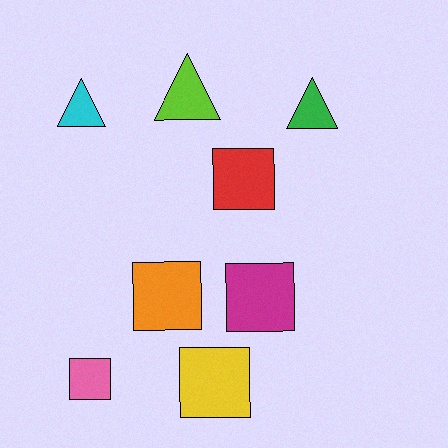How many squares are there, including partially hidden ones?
There are 5 squares.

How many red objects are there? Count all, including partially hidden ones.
There is 1 red object.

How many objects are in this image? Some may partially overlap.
There are 8 objects.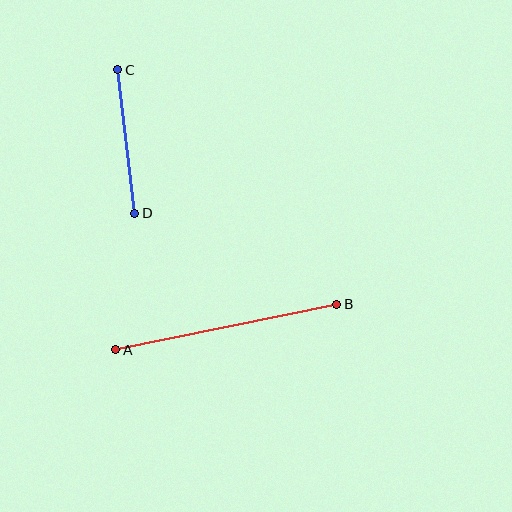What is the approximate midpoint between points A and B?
The midpoint is at approximately (226, 327) pixels.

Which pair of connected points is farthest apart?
Points A and B are farthest apart.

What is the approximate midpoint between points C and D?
The midpoint is at approximately (126, 142) pixels.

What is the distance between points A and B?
The distance is approximately 226 pixels.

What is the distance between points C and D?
The distance is approximately 144 pixels.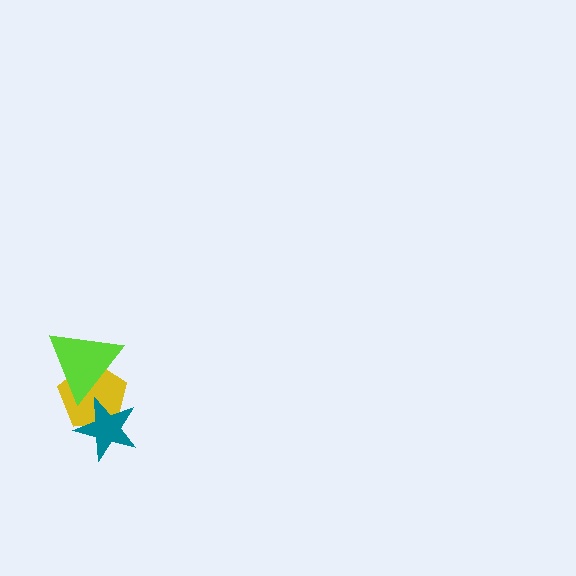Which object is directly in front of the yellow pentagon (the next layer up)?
The lime triangle is directly in front of the yellow pentagon.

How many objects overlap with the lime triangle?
1 object overlaps with the lime triangle.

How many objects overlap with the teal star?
1 object overlaps with the teal star.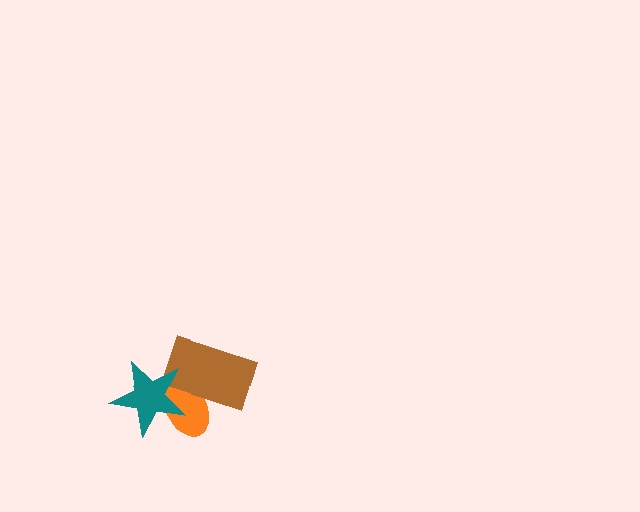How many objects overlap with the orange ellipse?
2 objects overlap with the orange ellipse.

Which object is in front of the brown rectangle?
The teal star is in front of the brown rectangle.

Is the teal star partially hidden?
No, no other shape covers it.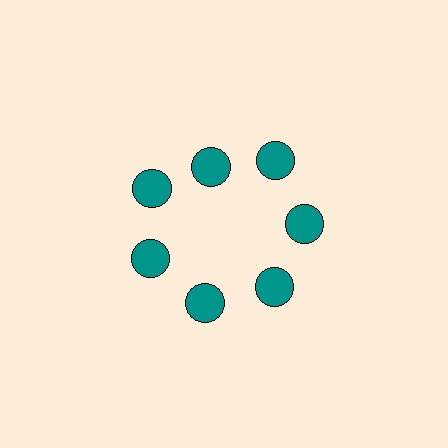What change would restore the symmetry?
The symmetry would be restored by moving it outward, back onto the ring so that all 7 circles sit at equal angles and equal distance from the center.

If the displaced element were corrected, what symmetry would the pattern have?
It would have 7-fold rotational symmetry — the pattern would map onto itself every 51 degrees.